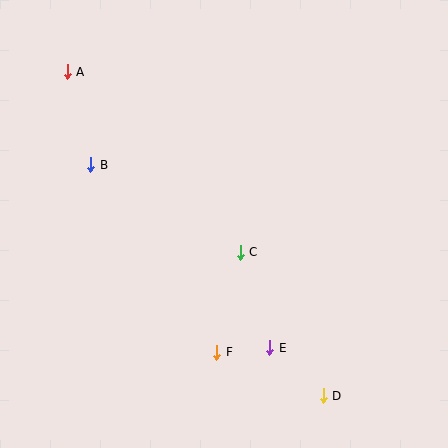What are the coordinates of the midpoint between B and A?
The midpoint between B and A is at (79, 118).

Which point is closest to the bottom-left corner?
Point F is closest to the bottom-left corner.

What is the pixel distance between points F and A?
The distance between F and A is 317 pixels.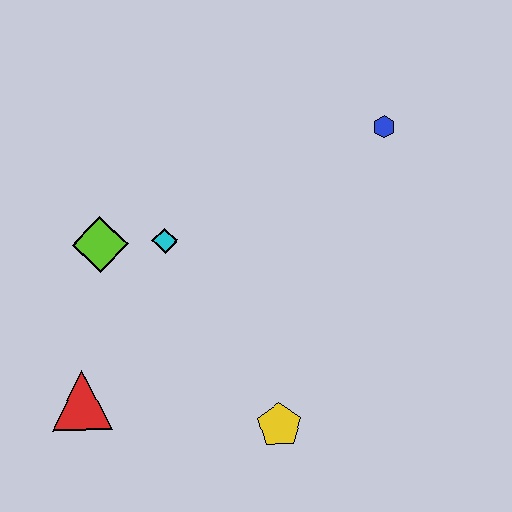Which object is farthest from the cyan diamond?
The blue hexagon is farthest from the cyan diamond.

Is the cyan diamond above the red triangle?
Yes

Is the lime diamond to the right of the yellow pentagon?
No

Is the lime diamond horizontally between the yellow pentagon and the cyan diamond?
No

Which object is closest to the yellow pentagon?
The red triangle is closest to the yellow pentagon.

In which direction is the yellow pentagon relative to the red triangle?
The yellow pentagon is to the right of the red triangle.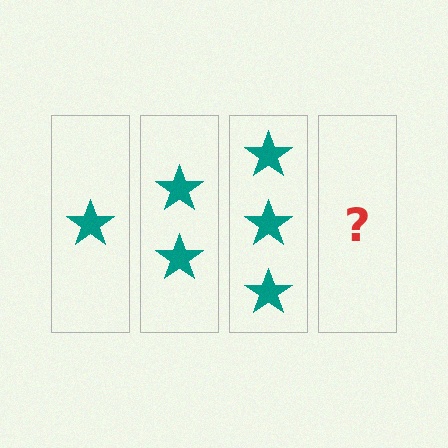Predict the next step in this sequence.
The next step is 4 stars.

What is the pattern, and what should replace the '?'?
The pattern is that each step adds one more star. The '?' should be 4 stars.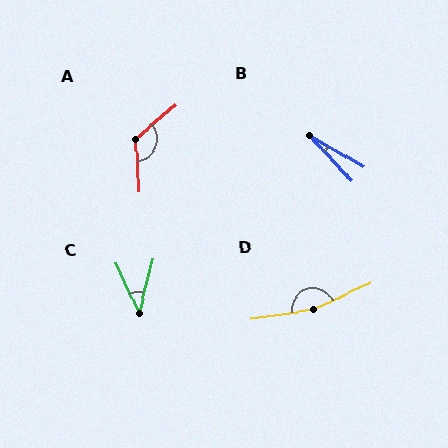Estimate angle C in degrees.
Approximately 39 degrees.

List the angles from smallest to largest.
B (17°), C (39°), A (127°), D (164°).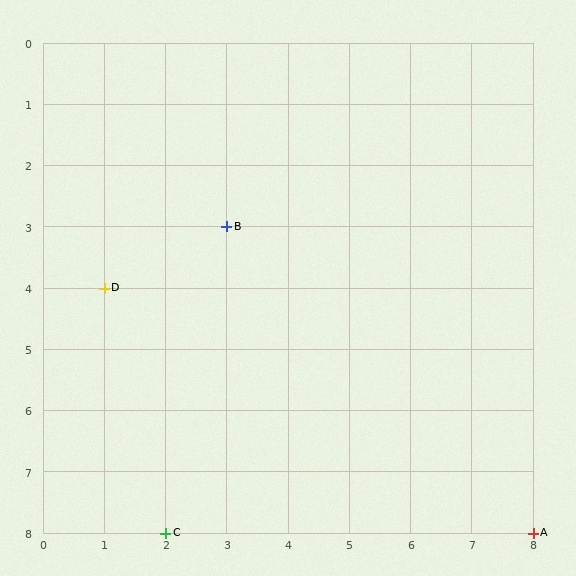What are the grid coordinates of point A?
Point A is at grid coordinates (8, 8).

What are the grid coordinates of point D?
Point D is at grid coordinates (1, 4).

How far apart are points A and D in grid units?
Points A and D are 7 columns and 4 rows apart (about 8.1 grid units diagonally).